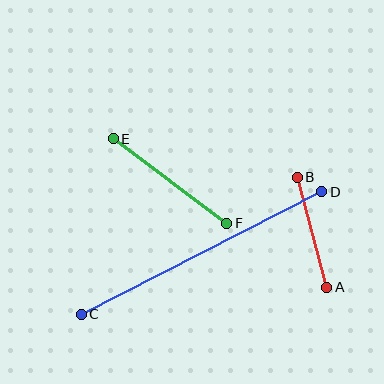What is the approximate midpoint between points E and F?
The midpoint is at approximately (170, 181) pixels.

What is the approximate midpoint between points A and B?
The midpoint is at approximately (312, 232) pixels.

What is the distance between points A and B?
The distance is approximately 114 pixels.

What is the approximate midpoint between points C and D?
The midpoint is at approximately (201, 253) pixels.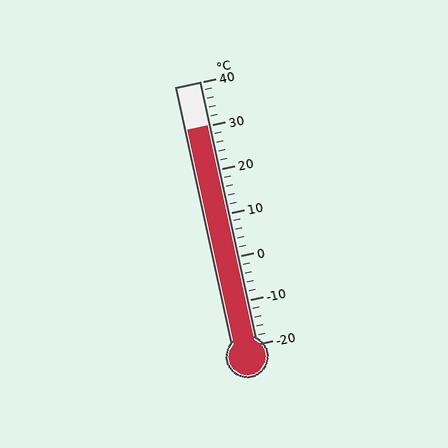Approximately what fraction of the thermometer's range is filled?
The thermometer is filled to approximately 85% of its range.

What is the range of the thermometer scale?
The thermometer scale ranges from -20°C to 40°C.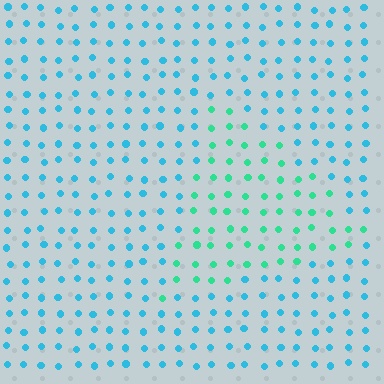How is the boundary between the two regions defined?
The boundary is defined purely by a slight shift in hue (about 38 degrees). Spacing, size, and orientation are identical on both sides.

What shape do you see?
I see a triangle.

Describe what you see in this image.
The image is filled with small cyan elements in a uniform arrangement. A triangle-shaped region is visible where the elements are tinted to a slightly different hue, forming a subtle color boundary.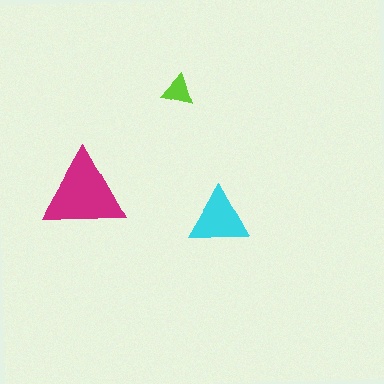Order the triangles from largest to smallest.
the magenta one, the cyan one, the lime one.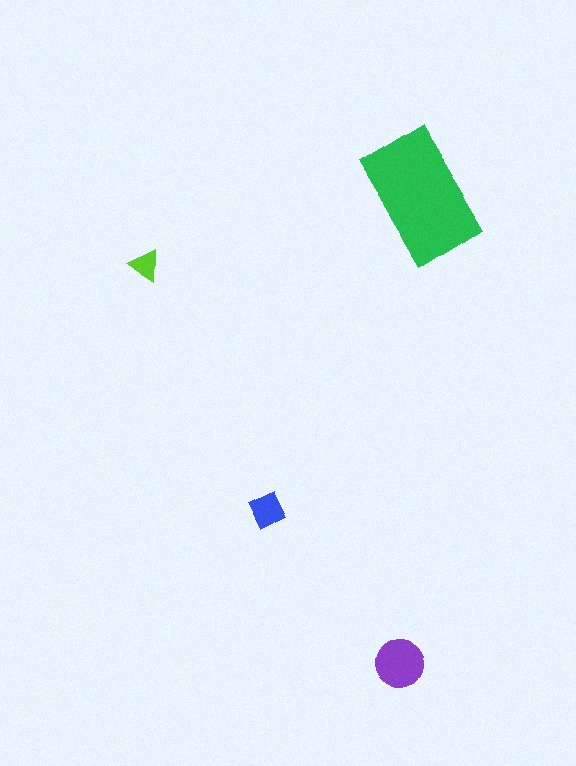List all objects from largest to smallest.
The green rectangle, the purple circle, the blue diamond, the lime triangle.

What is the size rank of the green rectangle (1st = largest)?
1st.